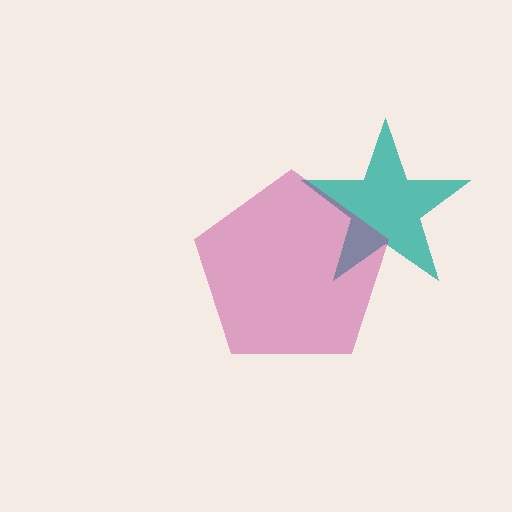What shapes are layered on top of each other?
The layered shapes are: a teal star, a magenta pentagon.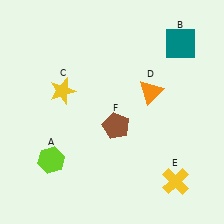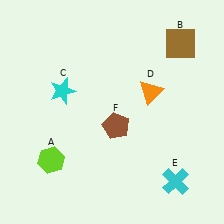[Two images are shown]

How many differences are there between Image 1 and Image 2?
There are 3 differences between the two images.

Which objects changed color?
B changed from teal to brown. C changed from yellow to cyan. E changed from yellow to cyan.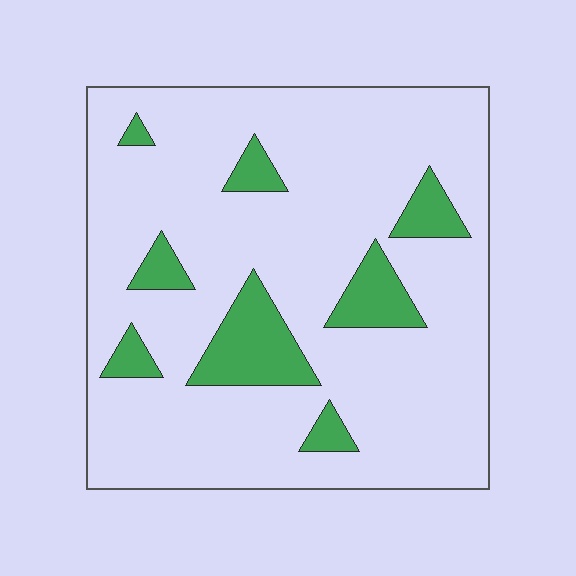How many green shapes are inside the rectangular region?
8.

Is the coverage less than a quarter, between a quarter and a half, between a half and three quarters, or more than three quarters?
Less than a quarter.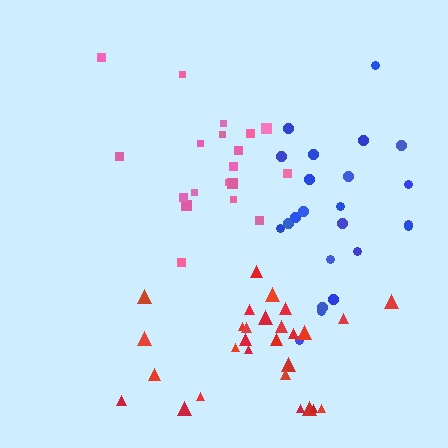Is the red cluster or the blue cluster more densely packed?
Blue.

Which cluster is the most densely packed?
Blue.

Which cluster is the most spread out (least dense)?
Pink.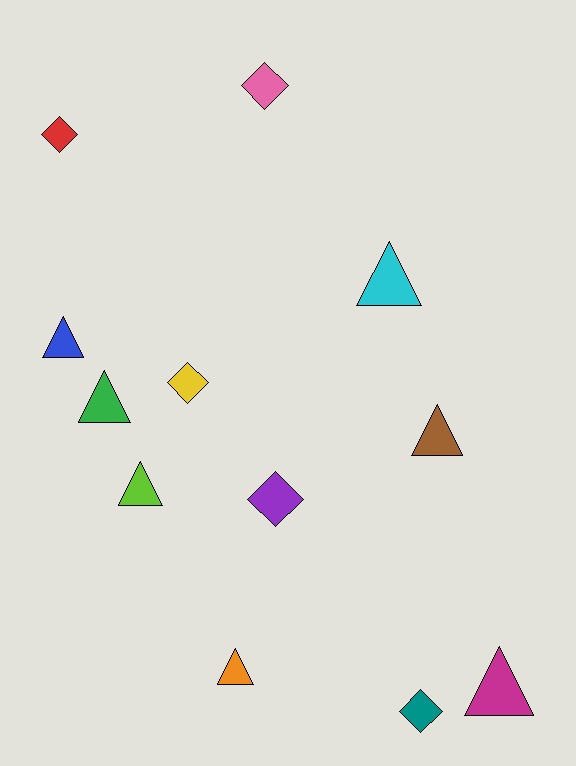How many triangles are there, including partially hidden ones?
There are 7 triangles.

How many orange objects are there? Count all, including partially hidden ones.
There is 1 orange object.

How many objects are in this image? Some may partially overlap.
There are 12 objects.